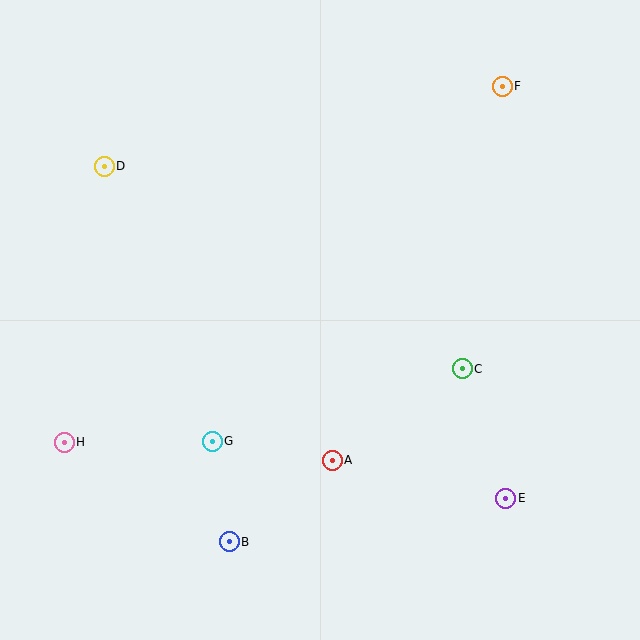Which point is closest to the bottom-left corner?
Point H is closest to the bottom-left corner.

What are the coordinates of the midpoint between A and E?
The midpoint between A and E is at (419, 479).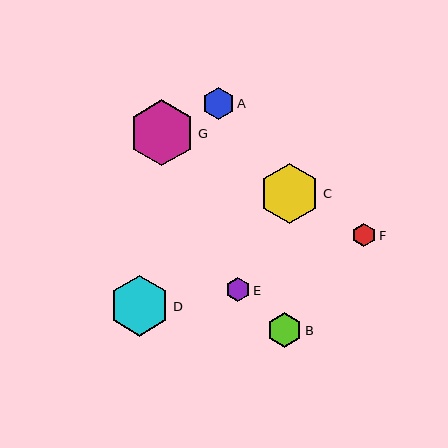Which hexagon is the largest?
Hexagon G is the largest with a size of approximately 66 pixels.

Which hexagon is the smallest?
Hexagon F is the smallest with a size of approximately 23 pixels.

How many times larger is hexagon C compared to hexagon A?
Hexagon C is approximately 1.9 times the size of hexagon A.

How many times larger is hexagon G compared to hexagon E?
Hexagon G is approximately 2.7 times the size of hexagon E.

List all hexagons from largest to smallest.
From largest to smallest: G, D, C, B, A, E, F.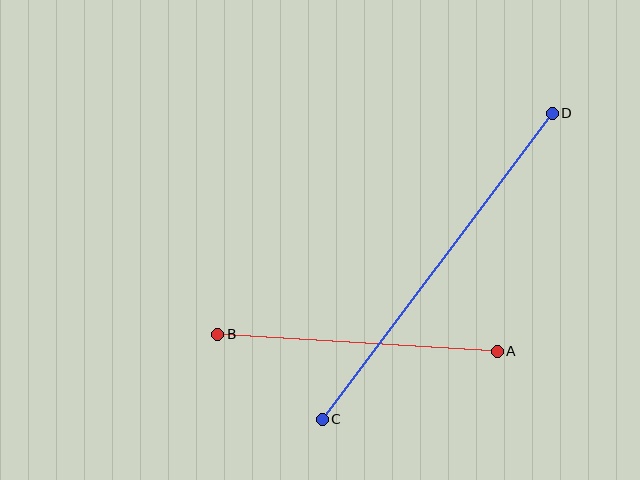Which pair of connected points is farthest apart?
Points C and D are farthest apart.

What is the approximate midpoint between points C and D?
The midpoint is at approximately (437, 266) pixels.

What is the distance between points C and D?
The distance is approximately 383 pixels.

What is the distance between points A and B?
The distance is approximately 280 pixels.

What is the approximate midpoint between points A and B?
The midpoint is at approximately (357, 343) pixels.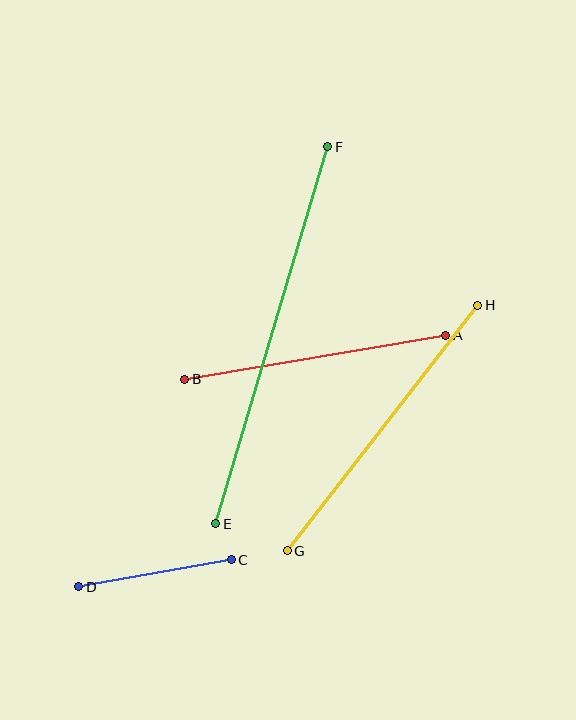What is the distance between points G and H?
The distance is approximately 310 pixels.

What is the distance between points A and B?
The distance is approximately 265 pixels.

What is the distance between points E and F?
The distance is approximately 393 pixels.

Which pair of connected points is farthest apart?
Points E and F are farthest apart.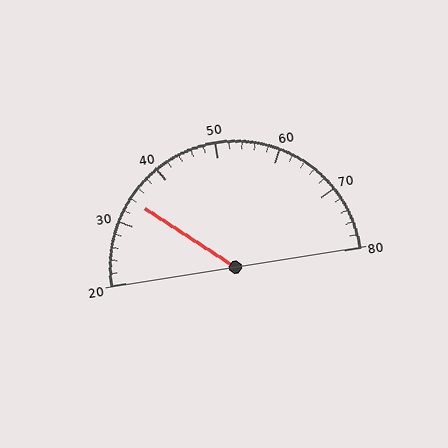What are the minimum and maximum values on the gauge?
The gauge ranges from 20 to 80.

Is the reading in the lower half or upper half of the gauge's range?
The reading is in the lower half of the range (20 to 80).